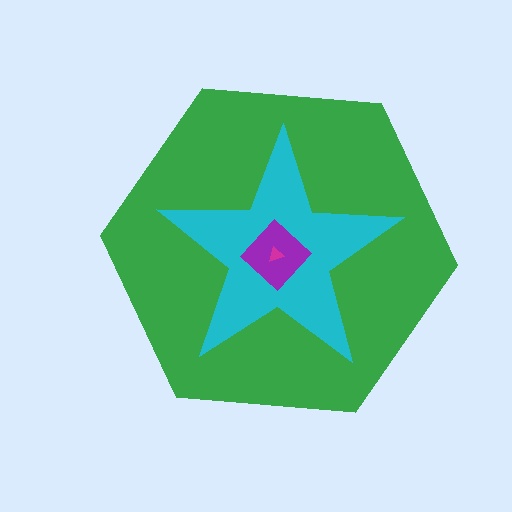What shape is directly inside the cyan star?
The purple diamond.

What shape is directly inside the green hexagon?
The cyan star.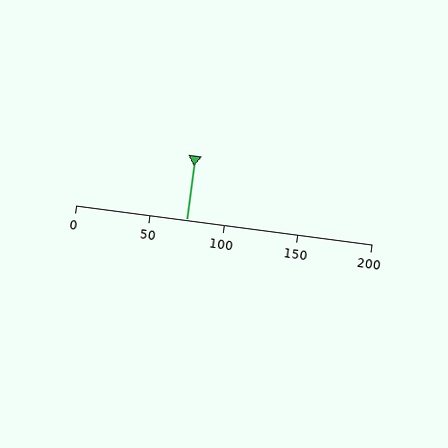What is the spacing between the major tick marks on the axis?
The major ticks are spaced 50 apart.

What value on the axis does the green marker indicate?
The marker indicates approximately 75.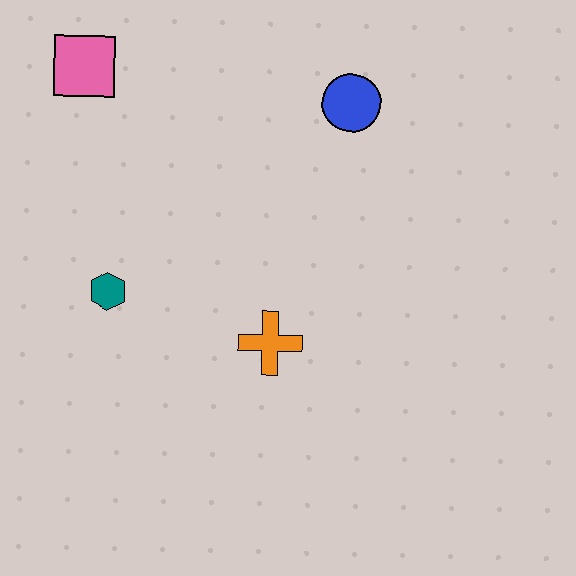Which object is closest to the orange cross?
The teal hexagon is closest to the orange cross.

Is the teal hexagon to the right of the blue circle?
No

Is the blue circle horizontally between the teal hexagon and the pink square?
No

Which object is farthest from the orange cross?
The pink square is farthest from the orange cross.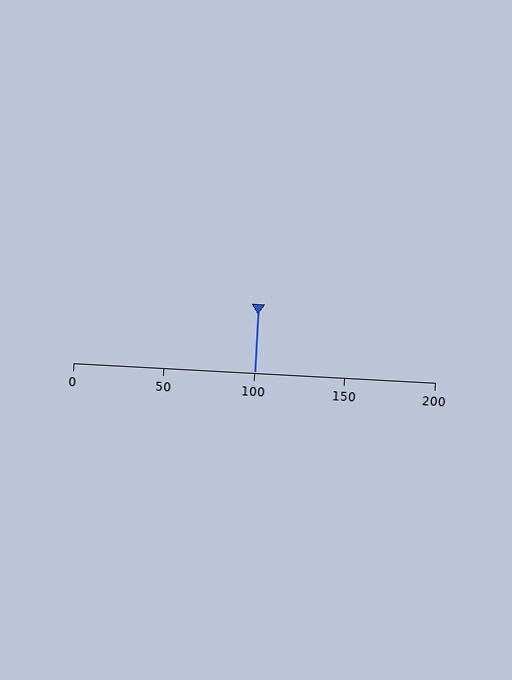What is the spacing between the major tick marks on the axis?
The major ticks are spaced 50 apart.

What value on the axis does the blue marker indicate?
The marker indicates approximately 100.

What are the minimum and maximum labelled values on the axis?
The axis runs from 0 to 200.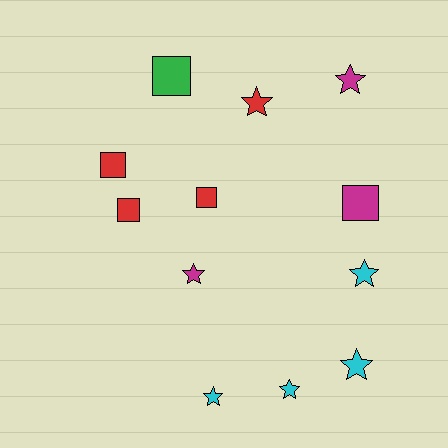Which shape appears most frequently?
Star, with 7 objects.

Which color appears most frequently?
Cyan, with 4 objects.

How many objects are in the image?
There are 12 objects.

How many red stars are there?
There is 1 red star.